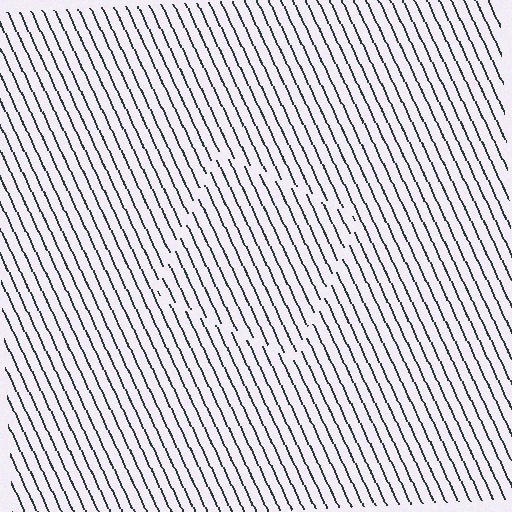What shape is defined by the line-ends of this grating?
An illusory square. The interior of the shape contains the same grating, shifted by half a period — the contour is defined by the phase discontinuity where line-ends from the inner and outer gratings abut.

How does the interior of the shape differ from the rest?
The interior of the shape contains the same grating, shifted by half a period — the contour is defined by the phase discontinuity where line-ends from the inner and outer gratings abut.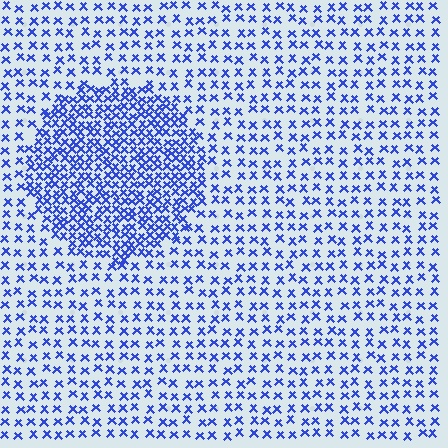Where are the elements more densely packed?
The elements are more densely packed inside the circle boundary.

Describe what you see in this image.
The image contains small blue elements arranged at two different densities. A circle-shaped region is visible where the elements are more densely packed than the surrounding area.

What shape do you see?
I see a circle.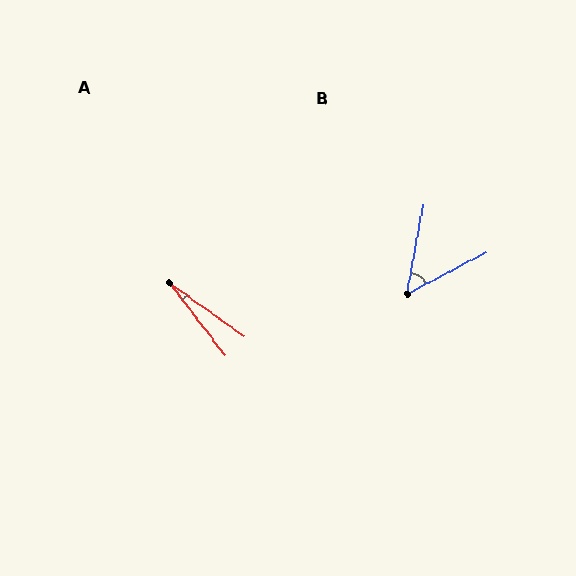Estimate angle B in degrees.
Approximately 51 degrees.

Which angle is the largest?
B, at approximately 51 degrees.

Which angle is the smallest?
A, at approximately 17 degrees.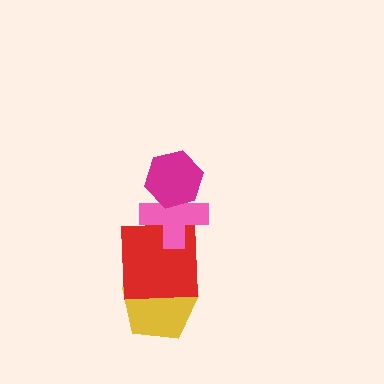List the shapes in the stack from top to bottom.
From top to bottom: the magenta hexagon, the pink cross, the red square, the yellow pentagon.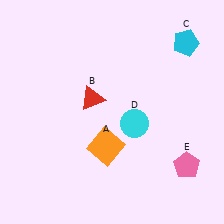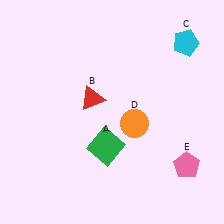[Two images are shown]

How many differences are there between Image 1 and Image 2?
There are 2 differences between the two images.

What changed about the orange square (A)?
In Image 1, A is orange. In Image 2, it changed to green.